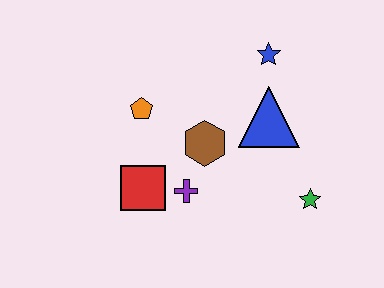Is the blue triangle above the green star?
Yes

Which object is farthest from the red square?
The blue star is farthest from the red square.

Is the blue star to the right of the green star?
No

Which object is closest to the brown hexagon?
The purple cross is closest to the brown hexagon.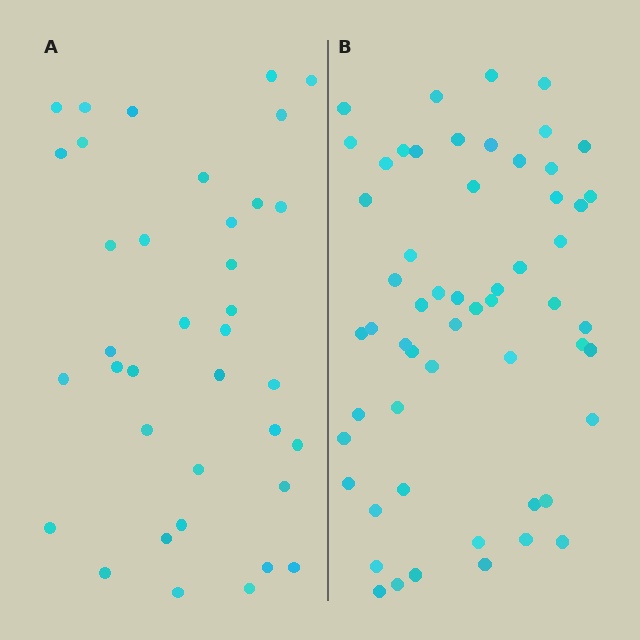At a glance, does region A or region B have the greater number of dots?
Region B (the right region) has more dots.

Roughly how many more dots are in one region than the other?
Region B has approximately 20 more dots than region A.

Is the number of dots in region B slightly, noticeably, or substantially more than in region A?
Region B has substantially more. The ratio is roughly 1.5 to 1.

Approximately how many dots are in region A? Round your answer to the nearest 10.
About 40 dots. (The exact count is 37, which rounds to 40.)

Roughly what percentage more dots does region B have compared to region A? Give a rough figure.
About 55% more.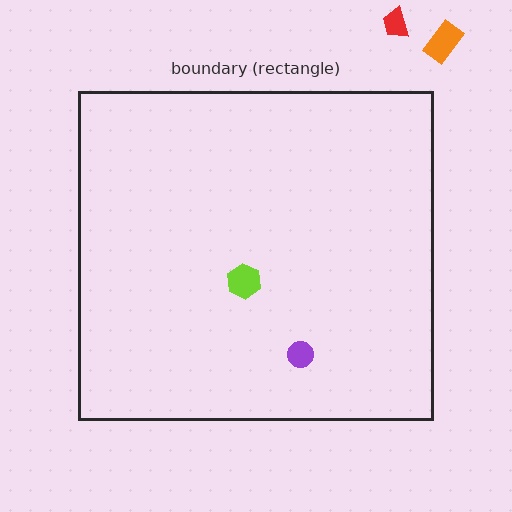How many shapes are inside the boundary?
2 inside, 2 outside.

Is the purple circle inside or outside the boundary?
Inside.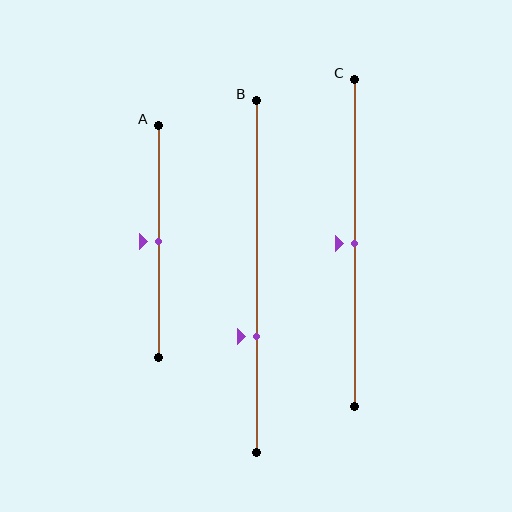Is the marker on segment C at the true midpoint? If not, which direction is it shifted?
Yes, the marker on segment C is at the true midpoint.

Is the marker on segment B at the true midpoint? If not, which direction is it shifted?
No, the marker on segment B is shifted downward by about 17% of the segment length.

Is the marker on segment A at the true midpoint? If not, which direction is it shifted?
Yes, the marker on segment A is at the true midpoint.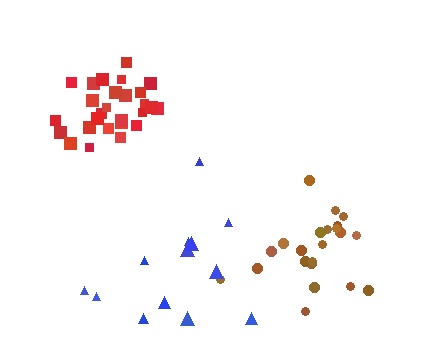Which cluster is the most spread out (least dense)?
Blue.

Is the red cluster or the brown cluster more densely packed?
Red.